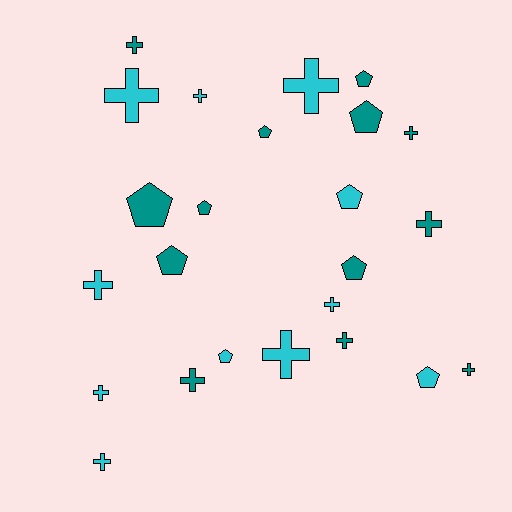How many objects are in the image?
There are 24 objects.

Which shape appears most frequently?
Cross, with 14 objects.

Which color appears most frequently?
Teal, with 13 objects.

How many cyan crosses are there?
There are 8 cyan crosses.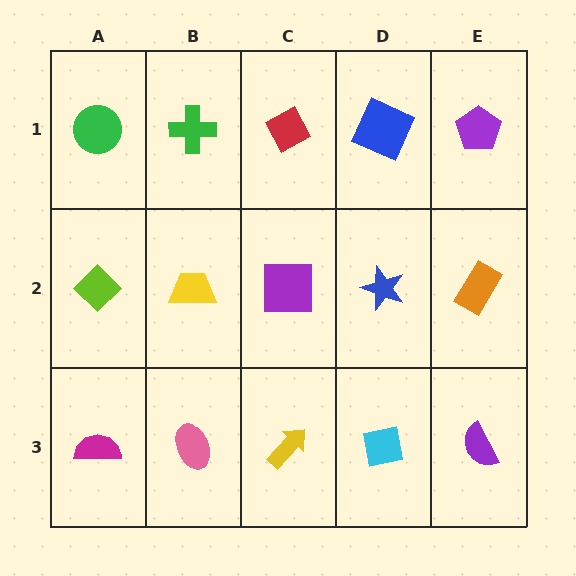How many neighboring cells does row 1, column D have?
3.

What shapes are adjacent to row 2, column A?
A green circle (row 1, column A), a magenta semicircle (row 3, column A), a yellow trapezoid (row 2, column B).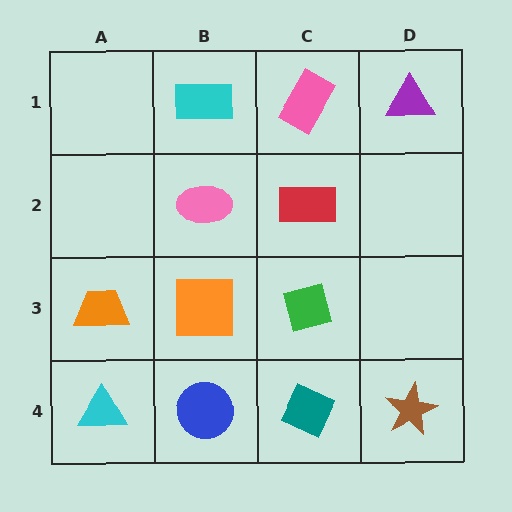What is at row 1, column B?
A cyan rectangle.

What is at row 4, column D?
A brown star.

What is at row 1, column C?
A pink rectangle.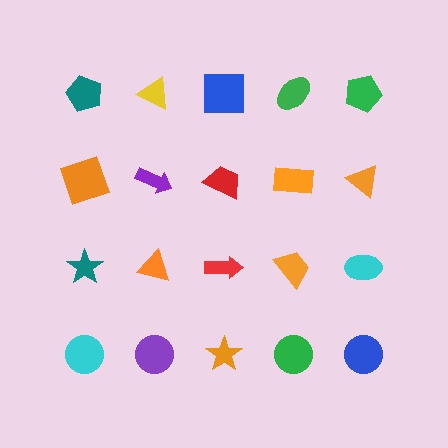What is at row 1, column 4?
A green ellipse.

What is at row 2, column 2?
A purple arrow.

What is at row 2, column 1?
An orange square.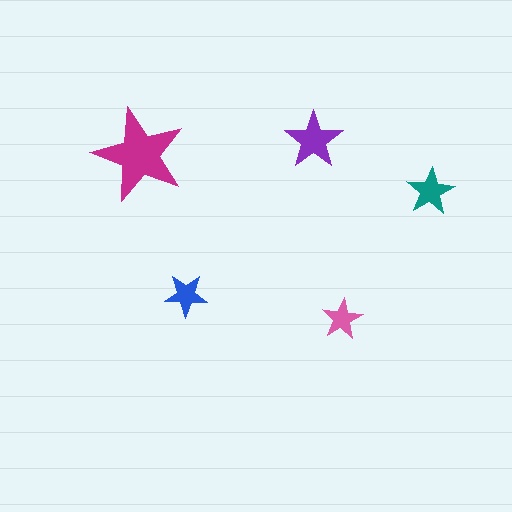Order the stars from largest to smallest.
the magenta one, the purple one, the teal one, the blue one, the pink one.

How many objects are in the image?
There are 5 objects in the image.